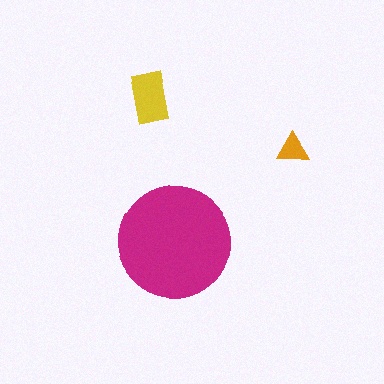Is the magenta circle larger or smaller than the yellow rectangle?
Larger.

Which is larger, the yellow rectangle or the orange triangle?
The yellow rectangle.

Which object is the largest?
The magenta circle.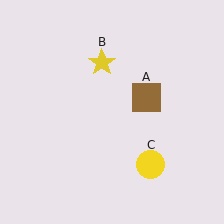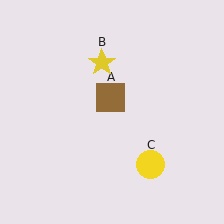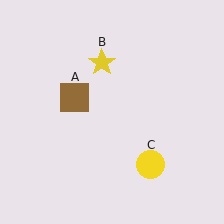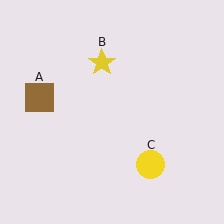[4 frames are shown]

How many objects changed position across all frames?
1 object changed position: brown square (object A).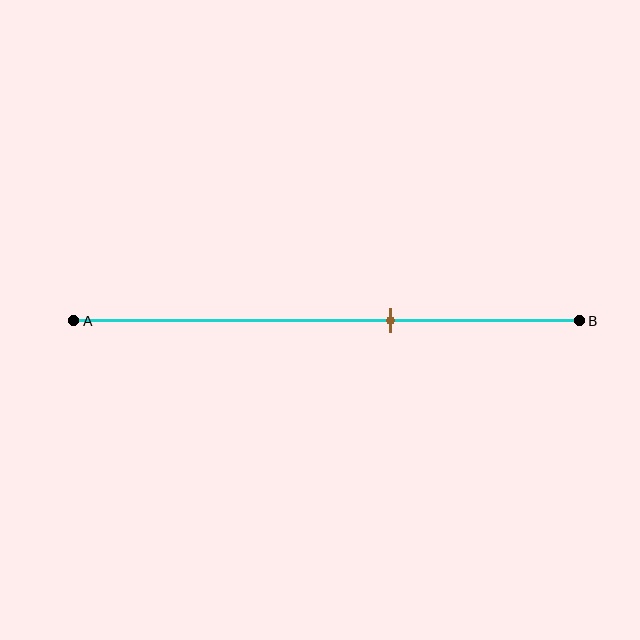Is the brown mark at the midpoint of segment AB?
No, the mark is at about 65% from A, not at the 50% midpoint.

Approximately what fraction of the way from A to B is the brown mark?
The brown mark is approximately 65% of the way from A to B.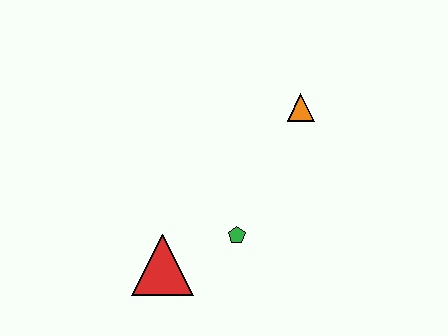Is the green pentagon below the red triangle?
No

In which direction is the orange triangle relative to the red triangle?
The orange triangle is above the red triangle.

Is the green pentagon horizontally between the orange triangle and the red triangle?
Yes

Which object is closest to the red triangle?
The green pentagon is closest to the red triangle.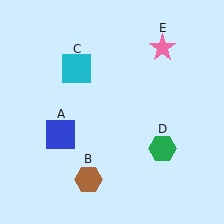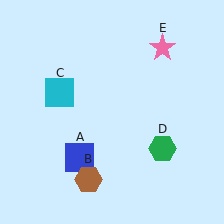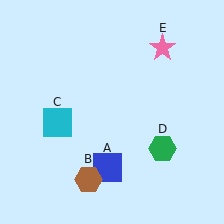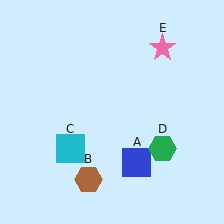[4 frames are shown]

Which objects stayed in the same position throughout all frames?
Brown hexagon (object B) and green hexagon (object D) and pink star (object E) remained stationary.